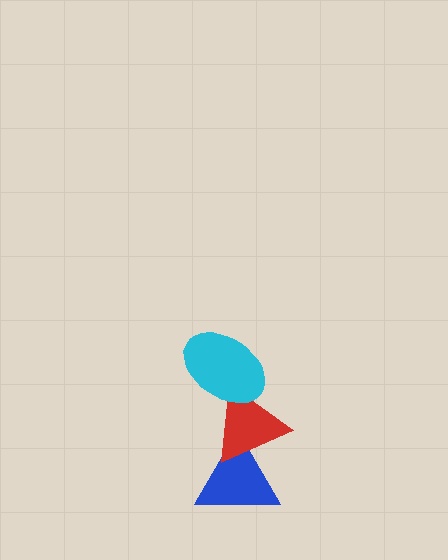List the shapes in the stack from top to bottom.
From top to bottom: the cyan ellipse, the red triangle, the blue triangle.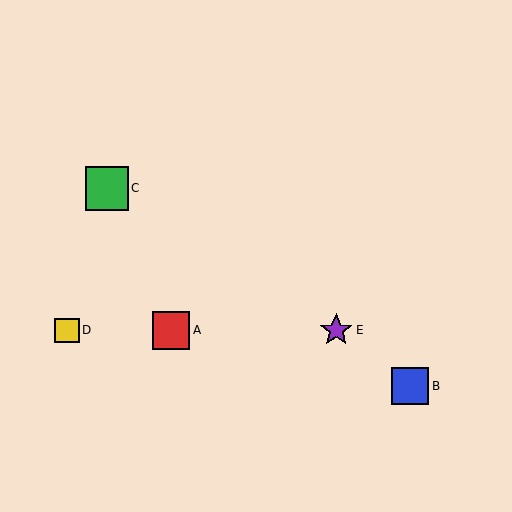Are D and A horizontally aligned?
Yes, both are at y≈330.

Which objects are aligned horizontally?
Objects A, D, E are aligned horizontally.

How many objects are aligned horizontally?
3 objects (A, D, E) are aligned horizontally.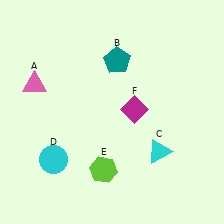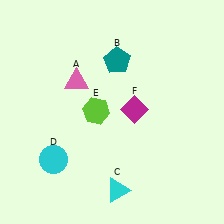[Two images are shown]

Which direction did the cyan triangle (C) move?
The cyan triangle (C) moved left.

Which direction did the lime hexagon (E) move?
The lime hexagon (E) moved up.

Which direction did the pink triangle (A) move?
The pink triangle (A) moved right.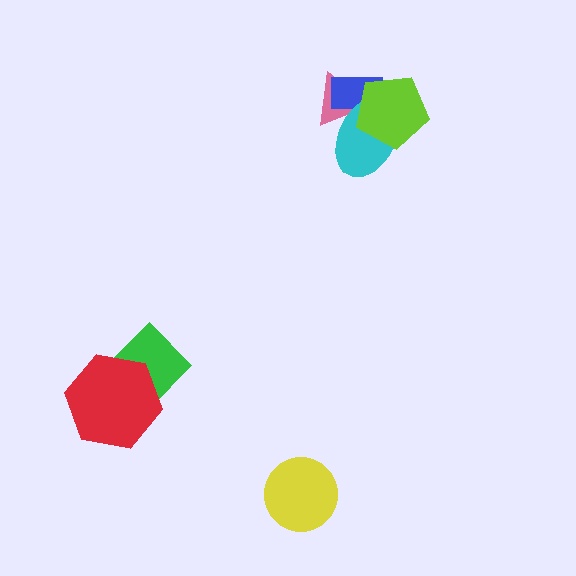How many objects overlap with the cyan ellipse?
3 objects overlap with the cyan ellipse.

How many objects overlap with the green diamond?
1 object overlaps with the green diamond.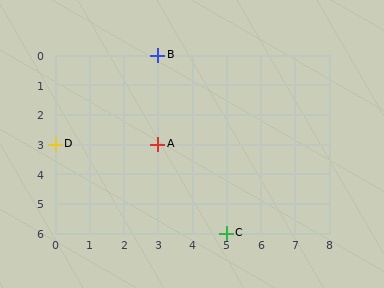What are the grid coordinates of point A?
Point A is at grid coordinates (3, 3).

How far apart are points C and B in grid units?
Points C and B are 2 columns and 6 rows apart (about 6.3 grid units diagonally).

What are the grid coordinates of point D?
Point D is at grid coordinates (0, 3).